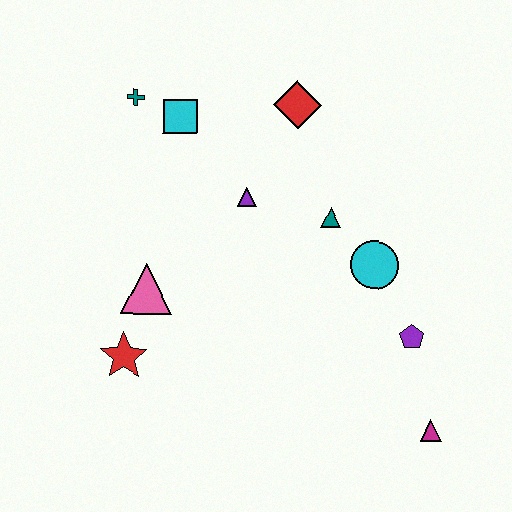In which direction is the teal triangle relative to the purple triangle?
The teal triangle is to the right of the purple triangle.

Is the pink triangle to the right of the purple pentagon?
No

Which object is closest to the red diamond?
The purple triangle is closest to the red diamond.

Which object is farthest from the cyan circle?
The teal cross is farthest from the cyan circle.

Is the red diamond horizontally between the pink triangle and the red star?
No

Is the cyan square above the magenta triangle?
Yes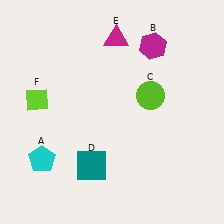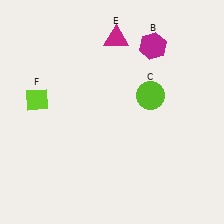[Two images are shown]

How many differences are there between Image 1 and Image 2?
There are 2 differences between the two images.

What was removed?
The cyan pentagon (A), the teal square (D) were removed in Image 2.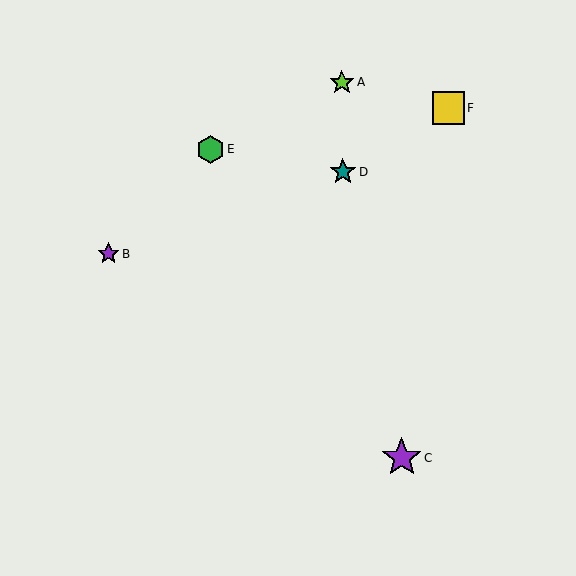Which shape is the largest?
The purple star (labeled C) is the largest.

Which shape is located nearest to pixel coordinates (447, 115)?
The yellow square (labeled F) at (448, 108) is nearest to that location.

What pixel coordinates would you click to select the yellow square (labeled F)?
Click at (448, 108) to select the yellow square F.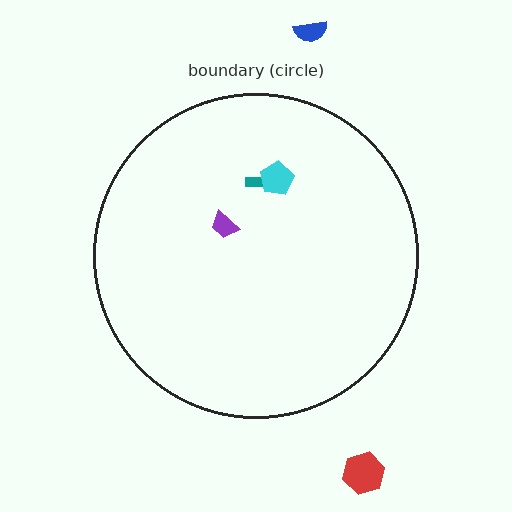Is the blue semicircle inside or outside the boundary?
Outside.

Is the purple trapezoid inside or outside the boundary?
Inside.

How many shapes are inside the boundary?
3 inside, 2 outside.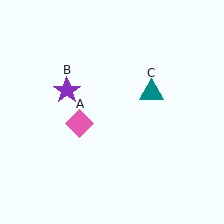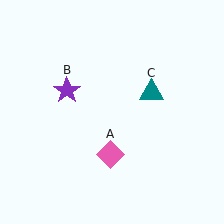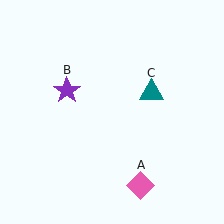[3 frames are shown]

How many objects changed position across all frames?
1 object changed position: pink diamond (object A).